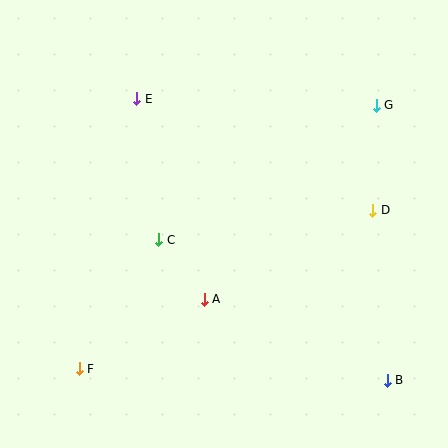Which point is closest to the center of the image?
Point C at (159, 240) is closest to the center.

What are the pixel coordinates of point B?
Point B is at (387, 380).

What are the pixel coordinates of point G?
Point G is at (376, 105).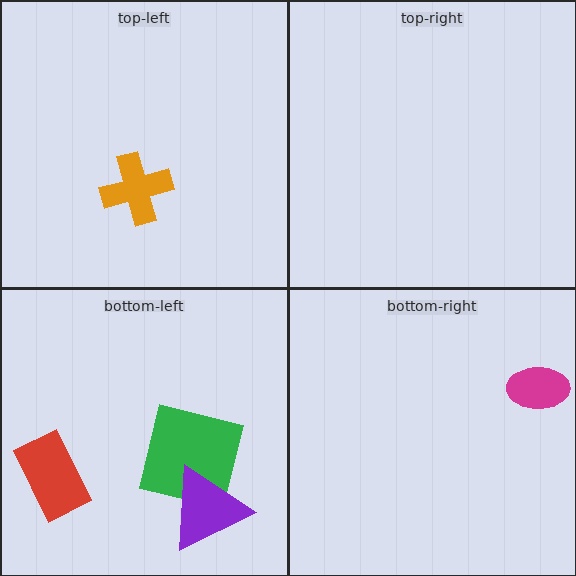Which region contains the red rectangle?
The bottom-left region.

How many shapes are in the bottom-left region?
3.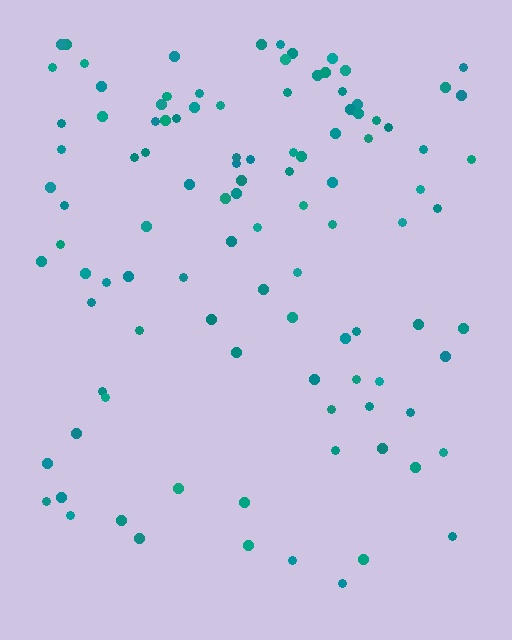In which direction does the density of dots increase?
From bottom to top, with the top side densest.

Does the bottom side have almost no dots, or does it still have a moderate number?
Still a moderate number, just noticeably fewer than the top.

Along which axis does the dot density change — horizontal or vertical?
Vertical.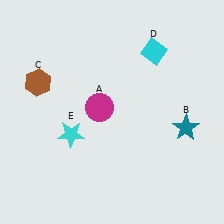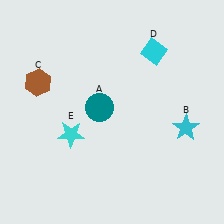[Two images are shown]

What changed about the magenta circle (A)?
In Image 1, A is magenta. In Image 2, it changed to teal.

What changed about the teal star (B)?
In Image 1, B is teal. In Image 2, it changed to cyan.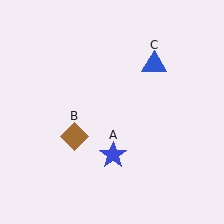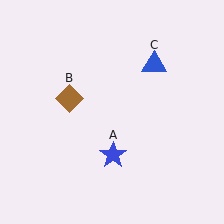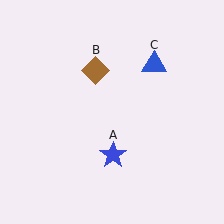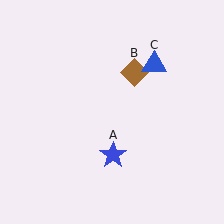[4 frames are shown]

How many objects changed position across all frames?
1 object changed position: brown diamond (object B).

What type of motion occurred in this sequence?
The brown diamond (object B) rotated clockwise around the center of the scene.